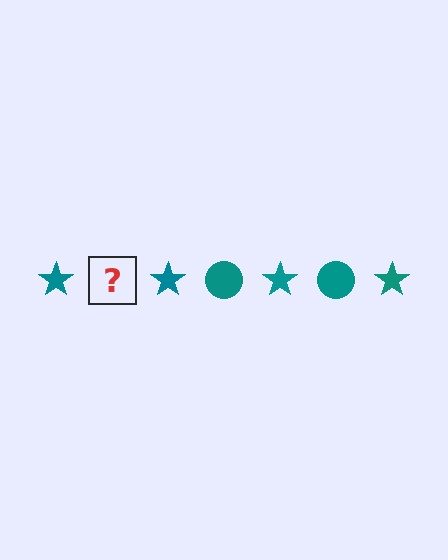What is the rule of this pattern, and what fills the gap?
The rule is that the pattern cycles through star, circle shapes in teal. The gap should be filled with a teal circle.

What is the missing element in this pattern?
The missing element is a teal circle.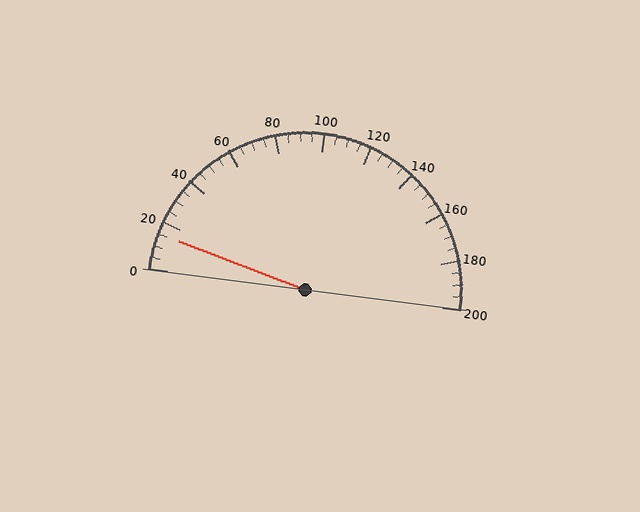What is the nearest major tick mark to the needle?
The nearest major tick mark is 20.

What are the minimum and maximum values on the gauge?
The gauge ranges from 0 to 200.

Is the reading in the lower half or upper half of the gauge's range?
The reading is in the lower half of the range (0 to 200).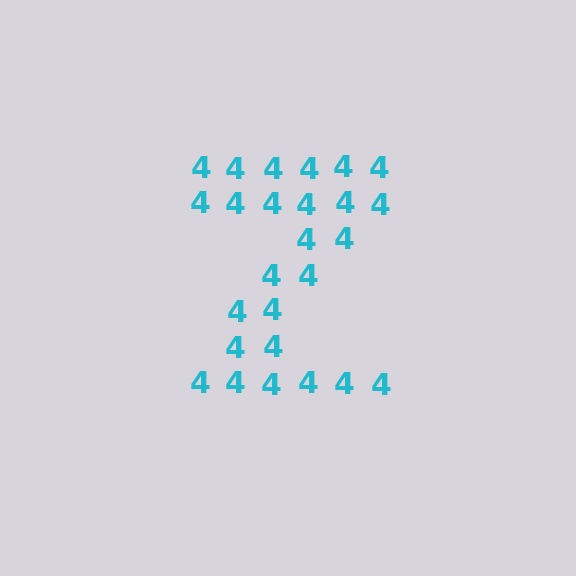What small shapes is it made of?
It is made of small digit 4's.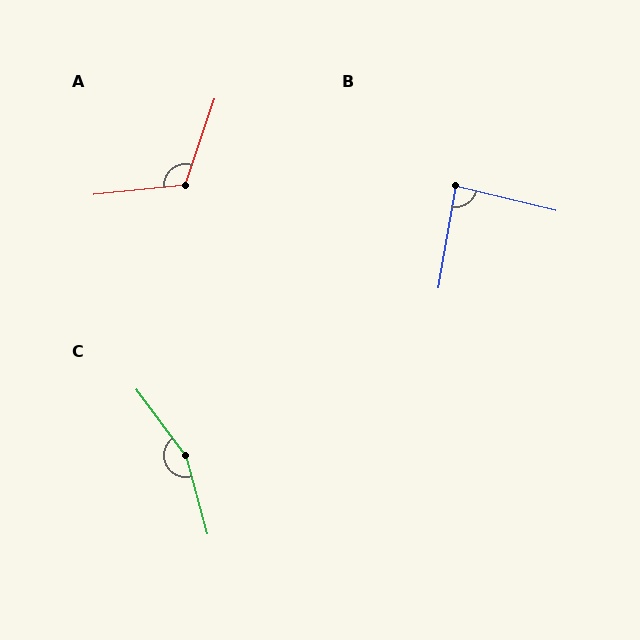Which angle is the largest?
C, at approximately 159 degrees.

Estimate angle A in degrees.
Approximately 115 degrees.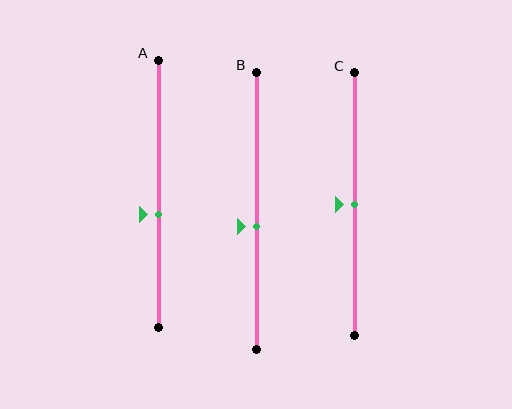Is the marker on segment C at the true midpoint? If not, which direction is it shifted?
Yes, the marker on segment C is at the true midpoint.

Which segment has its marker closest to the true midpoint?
Segment C has its marker closest to the true midpoint.